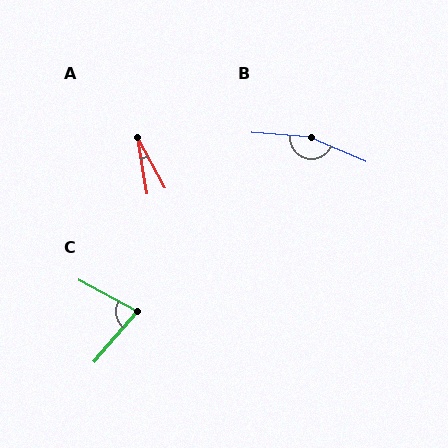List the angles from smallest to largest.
A (19°), C (77°), B (161°).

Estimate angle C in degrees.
Approximately 77 degrees.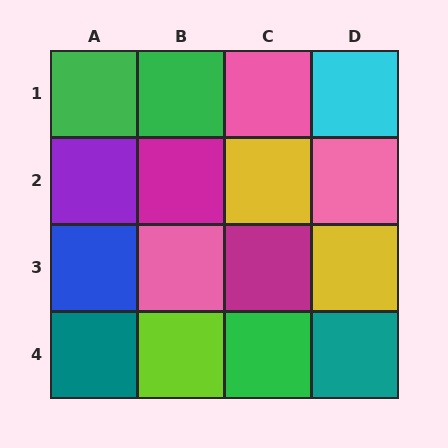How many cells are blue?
1 cell is blue.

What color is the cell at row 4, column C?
Green.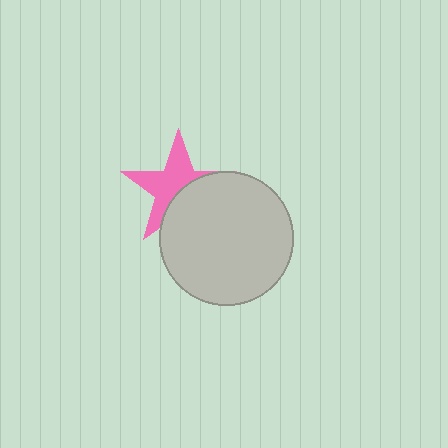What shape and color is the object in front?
The object in front is a light gray circle.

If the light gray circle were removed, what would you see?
You would see the complete pink star.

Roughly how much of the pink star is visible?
About half of it is visible (roughly 56%).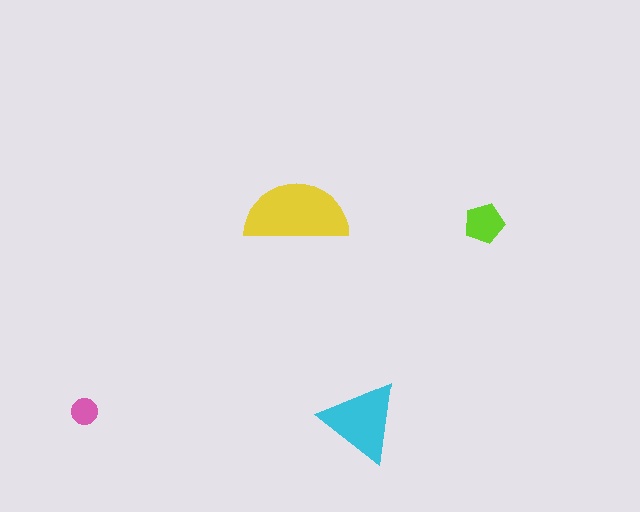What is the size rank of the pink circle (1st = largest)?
4th.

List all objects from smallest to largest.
The pink circle, the lime pentagon, the cyan triangle, the yellow semicircle.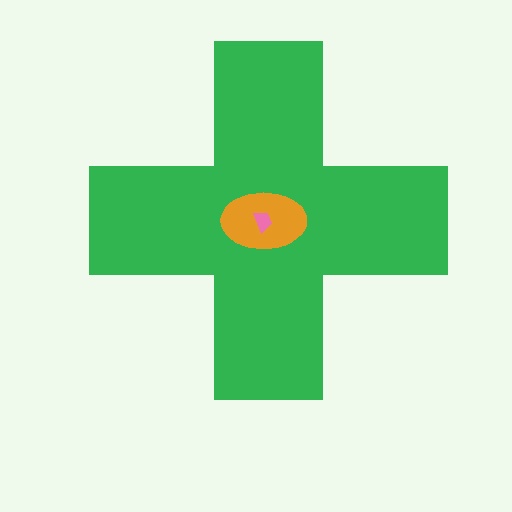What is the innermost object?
The pink trapezoid.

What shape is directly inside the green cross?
The orange ellipse.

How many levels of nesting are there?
3.